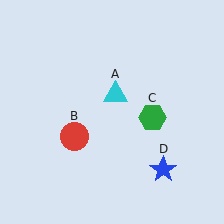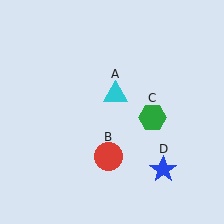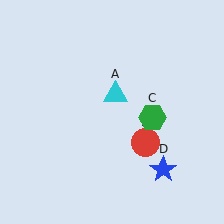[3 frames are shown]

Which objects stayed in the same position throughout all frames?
Cyan triangle (object A) and green hexagon (object C) and blue star (object D) remained stationary.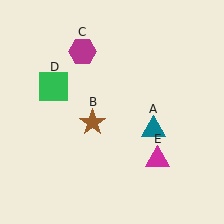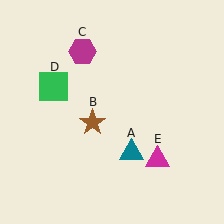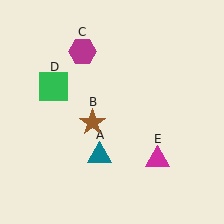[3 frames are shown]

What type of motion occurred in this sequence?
The teal triangle (object A) rotated clockwise around the center of the scene.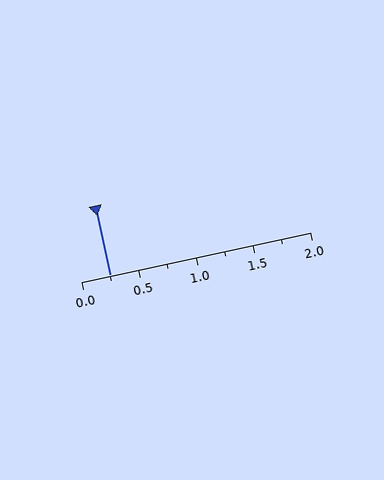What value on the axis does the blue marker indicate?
The marker indicates approximately 0.25.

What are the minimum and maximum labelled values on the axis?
The axis runs from 0.0 to 2.0.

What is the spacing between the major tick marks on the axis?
The major ticks are spaced 0.5 apart.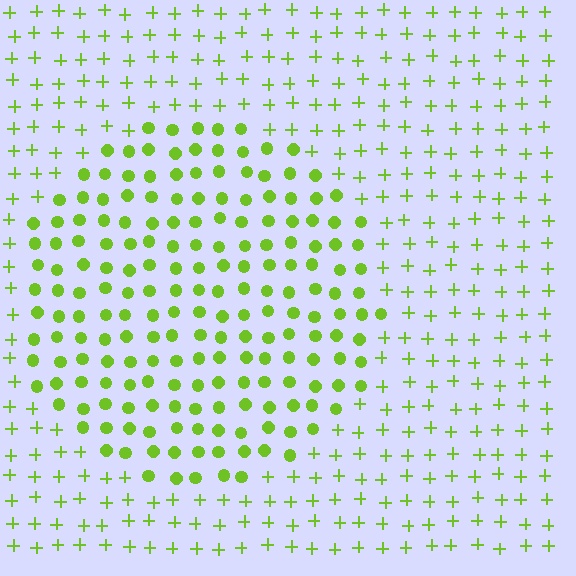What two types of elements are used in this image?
The image uses circles inside the circle region and plus signs outside it.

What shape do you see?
I see a circle.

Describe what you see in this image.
The image is filled with small lime elements arranged in a uniform grid. A circle-shaped region contains circles, while the surrounding area contains plus signs. The boundary is defined purely by the change in element shape.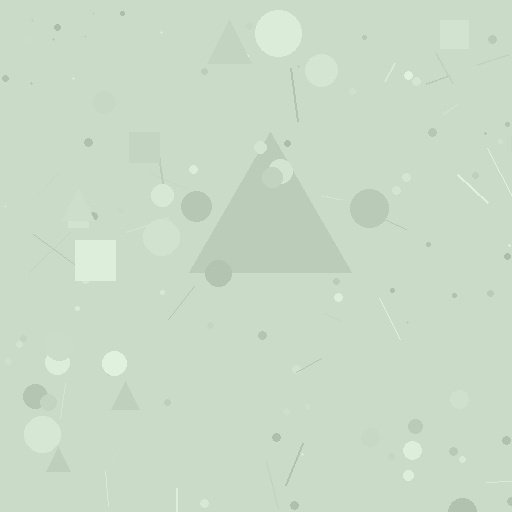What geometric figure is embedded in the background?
A triangle is embedded in the background.